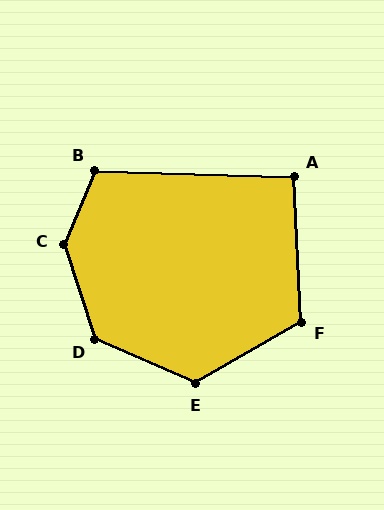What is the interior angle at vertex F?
Approximately 117 degrees (obtuse).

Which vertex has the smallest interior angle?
A, at approximately 95 degrees.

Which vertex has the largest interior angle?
C, at approximately 139 degrees.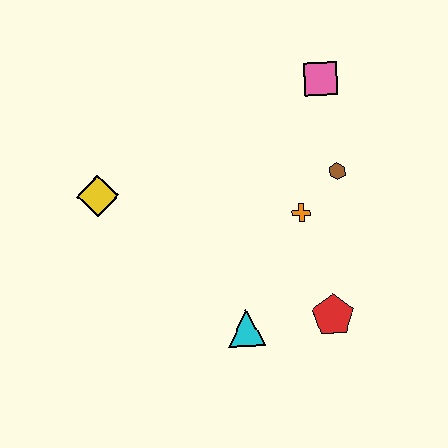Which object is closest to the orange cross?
The brown hexagon is closest to the orange cross.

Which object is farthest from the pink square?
The cyan triangle is farthest from the pink square.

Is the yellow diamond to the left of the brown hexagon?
Yes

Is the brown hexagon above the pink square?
No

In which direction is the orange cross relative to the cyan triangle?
The orange cross is above the cyan triangle.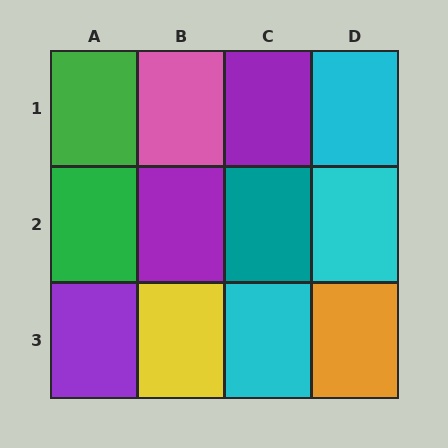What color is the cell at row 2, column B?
Purple.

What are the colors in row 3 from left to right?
Purple, yellow, cyan, orange.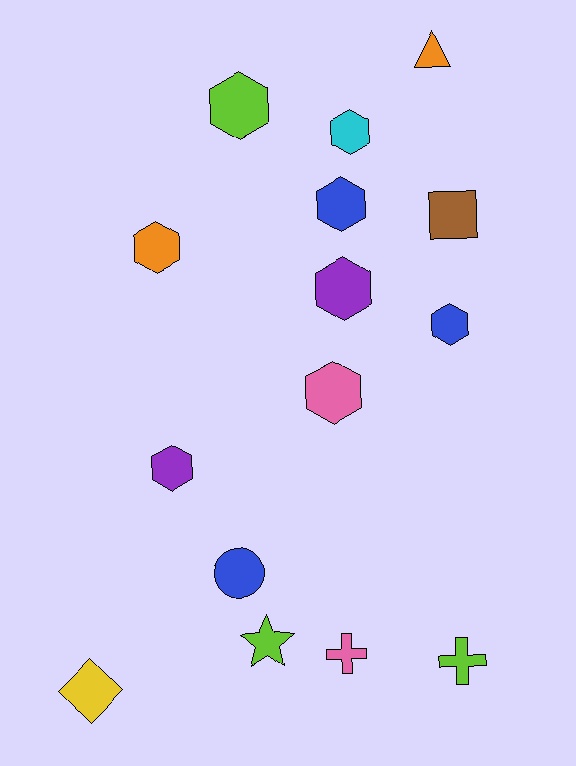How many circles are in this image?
There is 1 circle.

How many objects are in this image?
There are 15 objects.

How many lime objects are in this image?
There are 3 lime objects.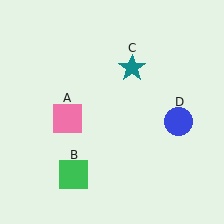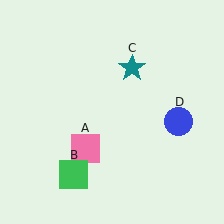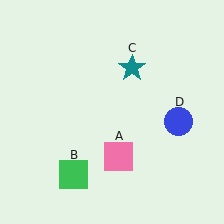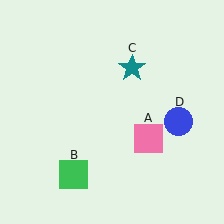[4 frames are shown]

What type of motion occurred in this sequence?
The pink square (object A) rotated counterclockwise around the center of the scene.